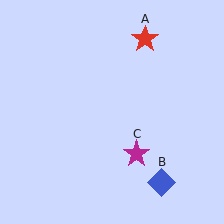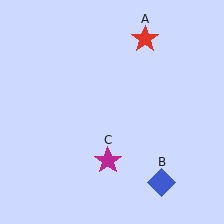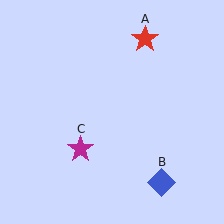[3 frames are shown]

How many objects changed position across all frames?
1 object changed position: magenta star (object C).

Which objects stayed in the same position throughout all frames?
Red star (object A) and blue diamond (object B) remained stationary.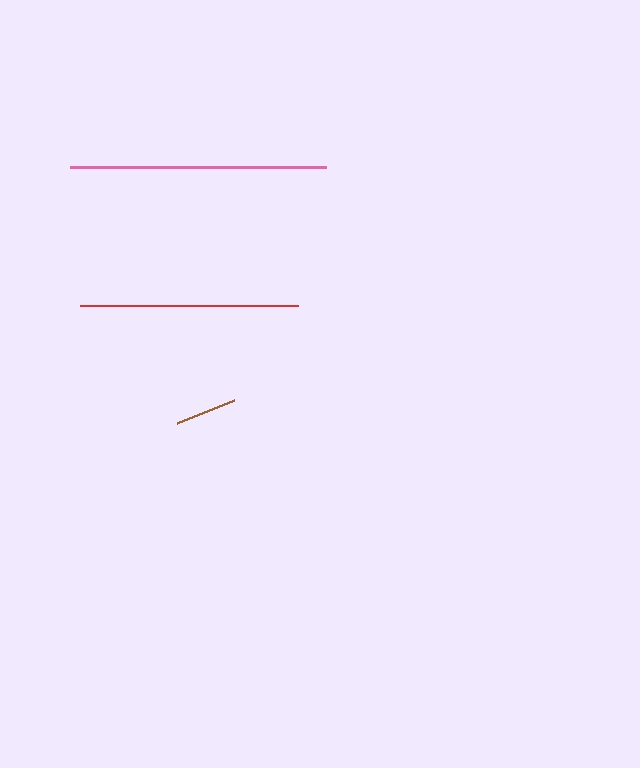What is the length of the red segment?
The red segment is approximately 218 pixels long.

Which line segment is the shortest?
The brown line is the shortest at approximately 62 pixels.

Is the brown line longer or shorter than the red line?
The red line is longer than the brown line.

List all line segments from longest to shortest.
From longest to shortest: pink, red, brown.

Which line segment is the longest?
The pink line is the longest at approximately 257 pixels.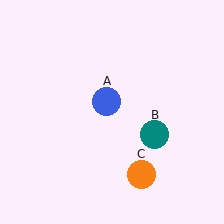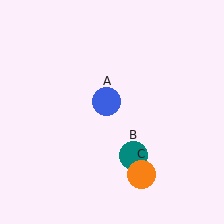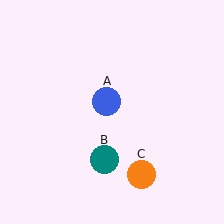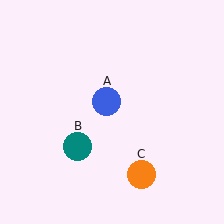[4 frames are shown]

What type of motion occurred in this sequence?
The teal circle (object B) rotated clockwise around the center of the scene.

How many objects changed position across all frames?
1 object changed position: teal circle (object B).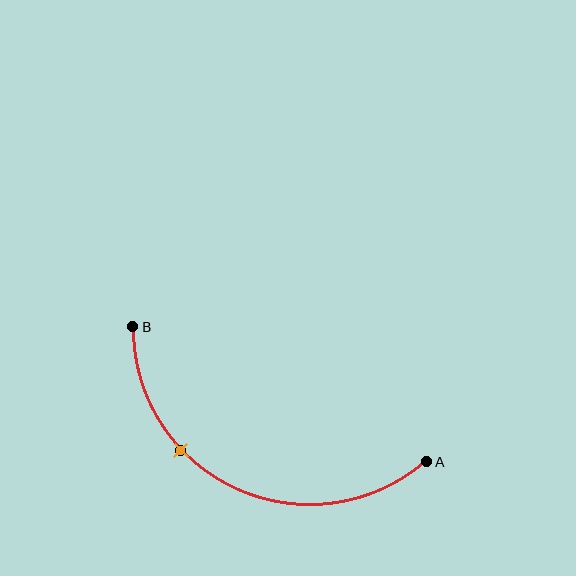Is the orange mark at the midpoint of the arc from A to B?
No. The orange mark lies on the arc but is closer to endpoint B. The arc midpoint would be at the point on the curve equidistant along the arc from both A and B.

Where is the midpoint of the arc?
The arc midpoint is the point on the curve farthest from the straight line joining A and B. It sits below that line.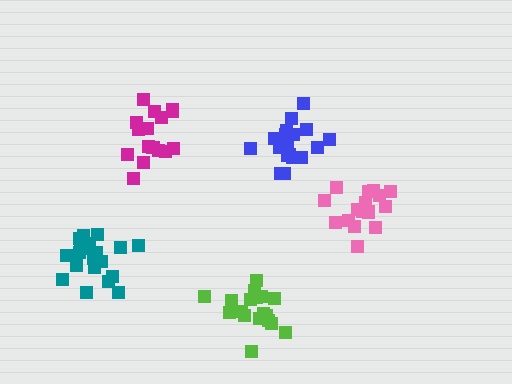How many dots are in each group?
Group 1: 17 dots, Group 2: 20 dots, Group 3: 19 dots, Group 4: 17 dots, Group 5: 18 dots (91 total).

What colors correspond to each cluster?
The clusters are colored: magenta, teal, blue, pink, lime.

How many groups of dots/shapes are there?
There are 5 groups.